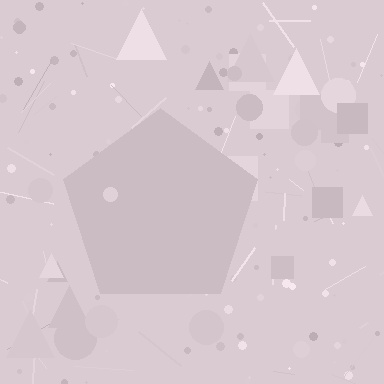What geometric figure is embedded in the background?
A pentagon is embedded in the background.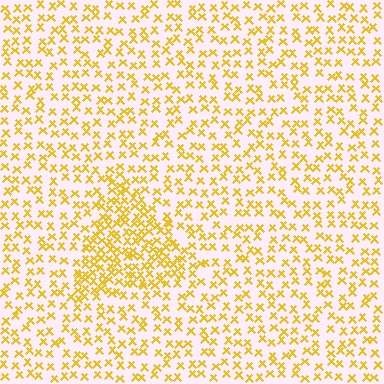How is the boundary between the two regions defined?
The boundary is defined by a change in element density (approximately 2.0x ratio). All elements are the same color, size, and shape.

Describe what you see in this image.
The image contains small yellow elements arranged at two different densities. A triangle-shaped region is visible where the elements are more densely packed than the surrounding area.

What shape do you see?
I see a triangle.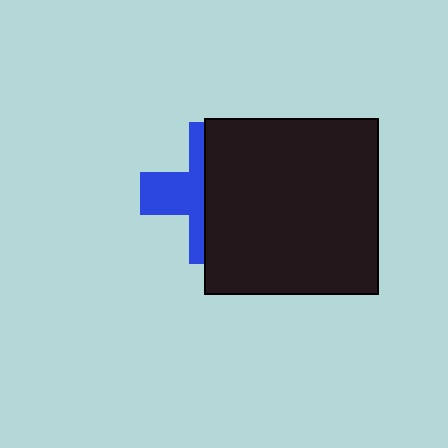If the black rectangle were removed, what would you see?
You would see the complete blue cross.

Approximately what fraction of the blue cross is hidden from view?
Roughly 60% of the blue cross is hidden behind the black rectangle.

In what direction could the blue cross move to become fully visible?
The blue cross could move left. That would shift it out from behind the black rectangle entirely.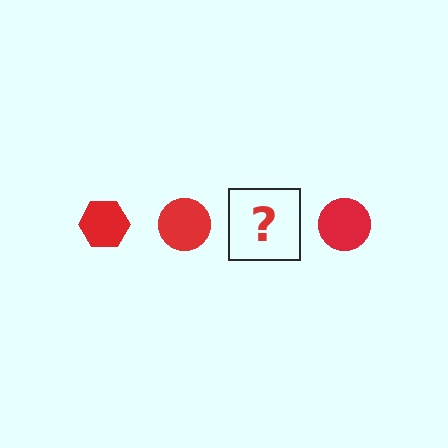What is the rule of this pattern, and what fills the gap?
The rule is that the pattern cycles through hexagon, circle shapes in red. The gap should be filled with a red hexagon.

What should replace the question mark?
The question mark should be replaced with a red hexagon.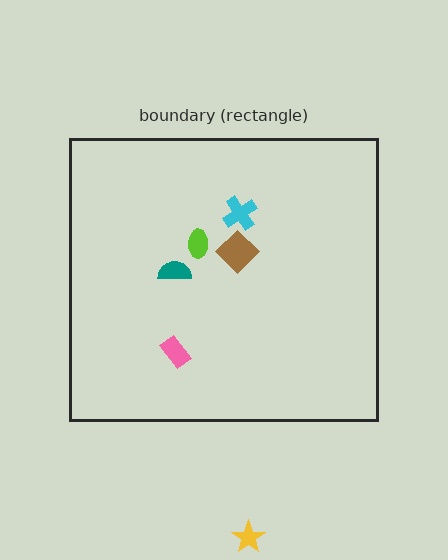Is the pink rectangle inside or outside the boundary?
Inside.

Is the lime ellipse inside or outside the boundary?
Inside.